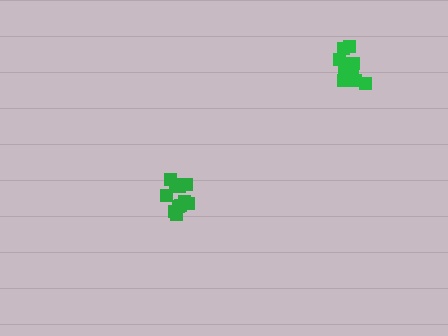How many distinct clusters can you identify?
There are 2 distinct clusters.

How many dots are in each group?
Group 1: 11 dots, Group 2: 14 dots (25 total).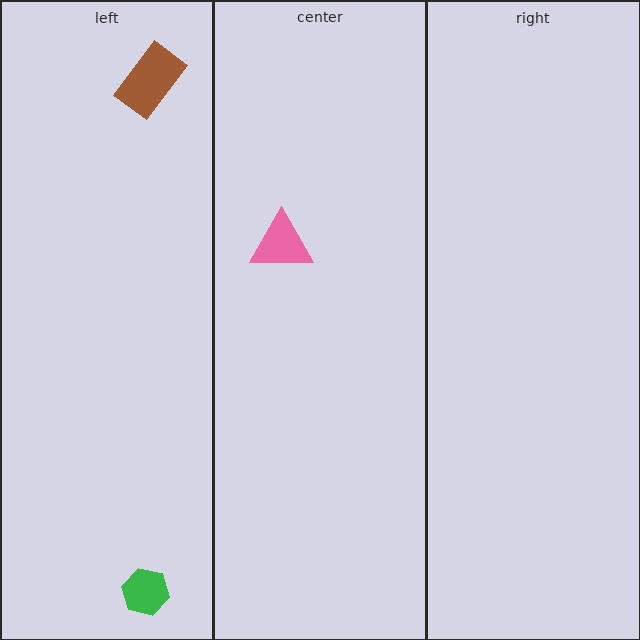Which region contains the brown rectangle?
The left region.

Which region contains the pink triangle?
The center region.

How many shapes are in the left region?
2.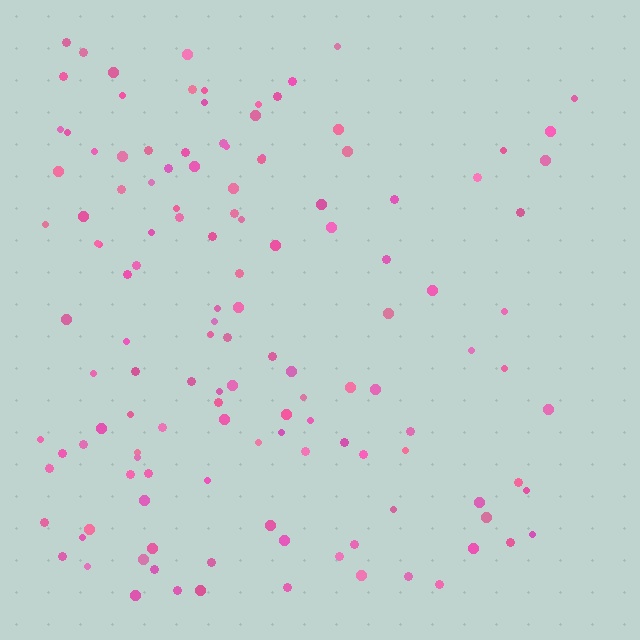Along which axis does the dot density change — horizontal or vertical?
Horizontal.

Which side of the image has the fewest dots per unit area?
The right.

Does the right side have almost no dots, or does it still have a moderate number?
Still a moderate number, just noticeably fewer than the left.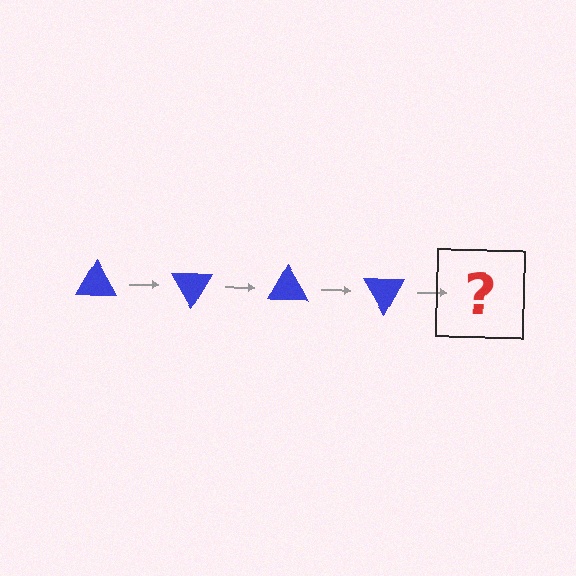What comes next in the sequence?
The next element should be a blue triangle rotated 240 degrees.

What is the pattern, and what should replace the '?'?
The pattern is that the triangle rotates 60 degrees each step. The '?' should be a blue triangle rotated 240 degrees.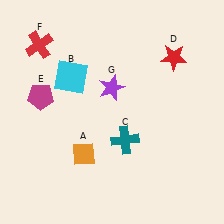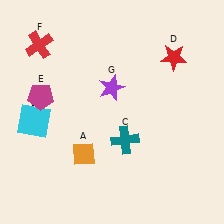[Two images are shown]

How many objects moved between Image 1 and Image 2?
1 object moved between the two images.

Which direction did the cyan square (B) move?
The cyan square (B) moved down.